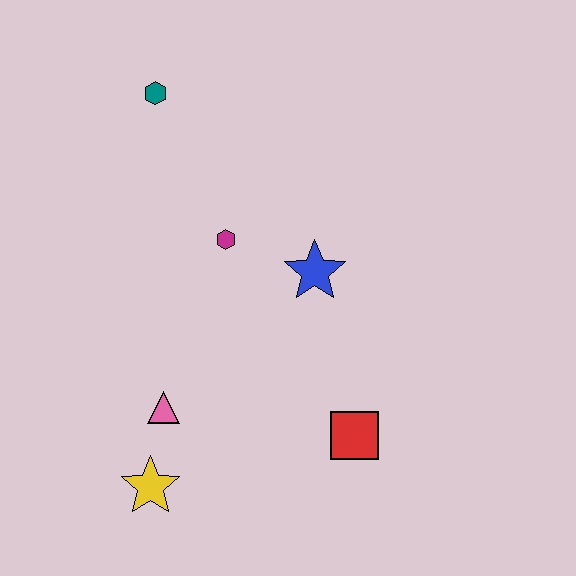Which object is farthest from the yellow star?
The teal hexagon is farthest from the yellow star.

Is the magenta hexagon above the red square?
Yes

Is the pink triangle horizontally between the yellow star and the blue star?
Yes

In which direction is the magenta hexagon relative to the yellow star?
The magenta hexagon is above the yellow star.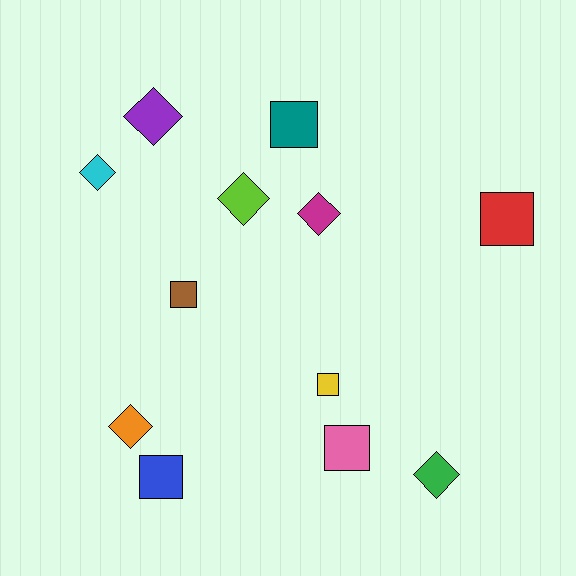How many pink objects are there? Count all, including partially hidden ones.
There is 1 pink object.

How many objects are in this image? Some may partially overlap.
There are 12 objects.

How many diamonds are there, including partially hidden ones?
There are 6 diamonds.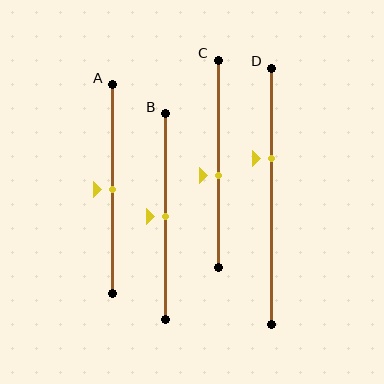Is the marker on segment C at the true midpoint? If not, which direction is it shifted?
No, the marker on segment C is shifted downward by about 6% of the segment length.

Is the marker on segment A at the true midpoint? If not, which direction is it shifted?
Yes, the marker on segment A is at the true midpoint.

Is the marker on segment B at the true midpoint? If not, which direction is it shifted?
Yes, the marker on segment B is at the true midpoint.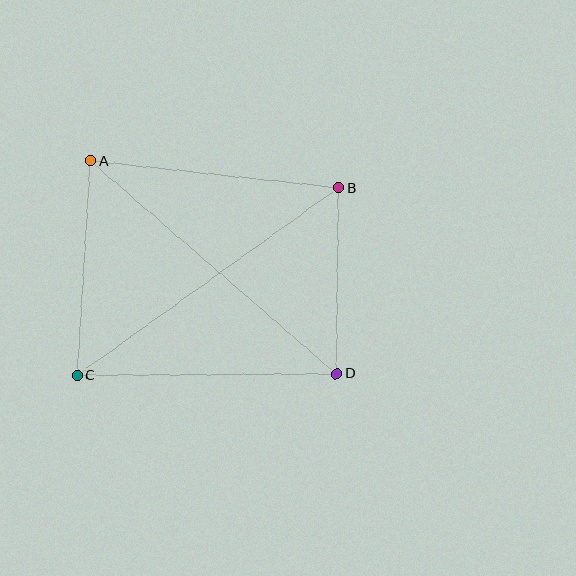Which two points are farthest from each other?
Points A and D are farthest from each other.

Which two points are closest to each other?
Points B and D are closest to each other.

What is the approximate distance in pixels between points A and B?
The distance between A and B is approximately 250 pixels.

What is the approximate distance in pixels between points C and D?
The distance between C and D is approximately 260 pixels.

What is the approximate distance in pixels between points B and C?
The distance between B and C is approximately 322 pixels.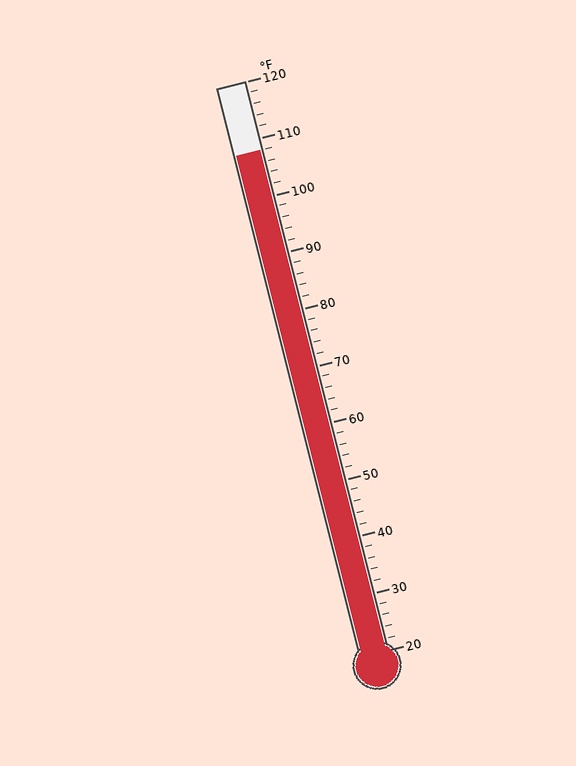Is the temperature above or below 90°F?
The temperature is above 90°F.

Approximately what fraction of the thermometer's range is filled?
The thermometer is filled to approximately 90% of its range.